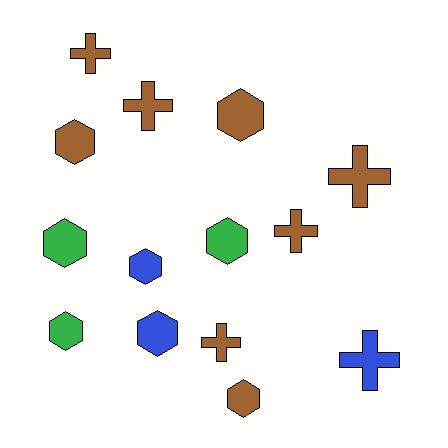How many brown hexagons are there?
There are 3 brown hexagons.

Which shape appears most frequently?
Hexagon, with 8 objects.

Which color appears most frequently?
Brown, with 8 objects.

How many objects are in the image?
There are 14 objects.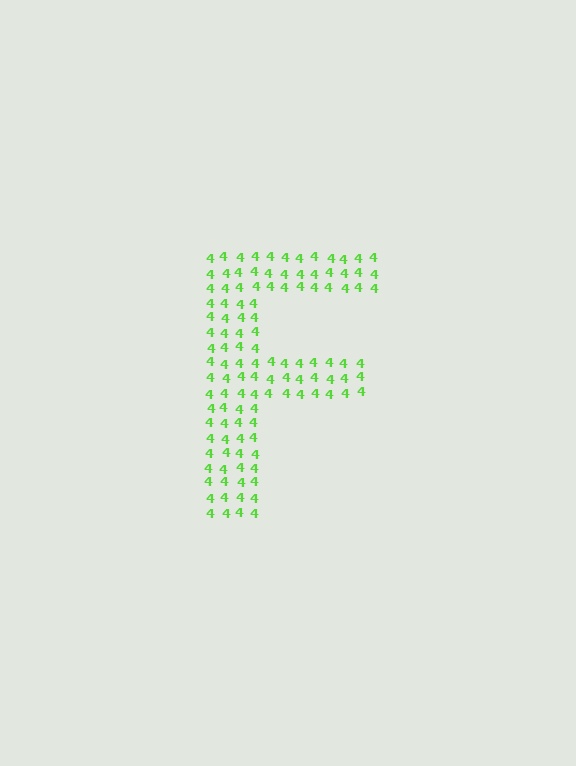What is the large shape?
The large shape is the letter F.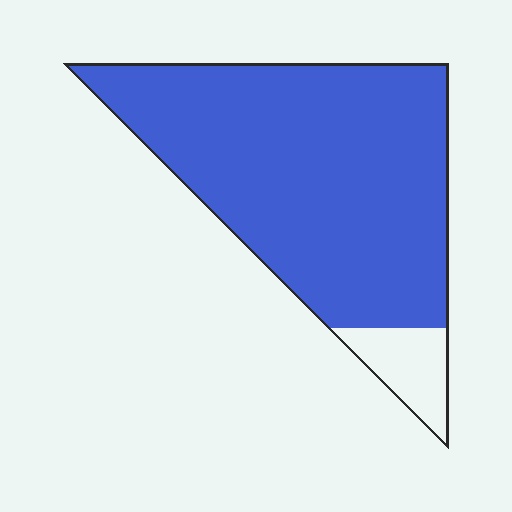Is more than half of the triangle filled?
Yes.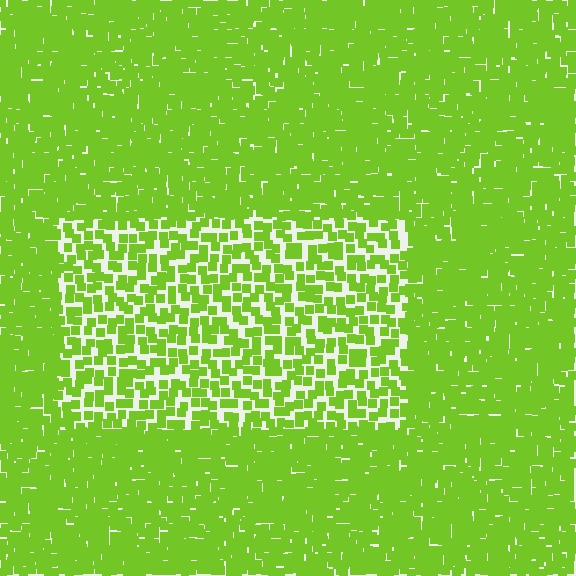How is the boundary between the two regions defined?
The boundary is defined by a change in element density (approximately 2.1x ratio). All elements are the same color, size, and shape.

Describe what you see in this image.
The image contains small lime elements arranged at two different densities. A rectangle-shaped region is visible where the elements are less densely packed than the surrounding area.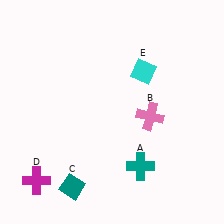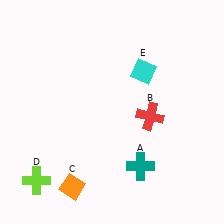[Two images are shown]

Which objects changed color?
B changed from pink to red. C changed from teal to orange. D changed from magenta to lime.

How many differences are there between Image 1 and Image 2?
There are 3 differences between the two images.